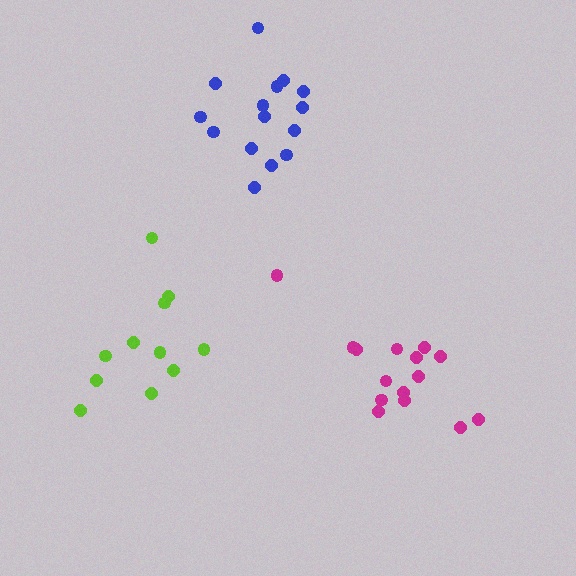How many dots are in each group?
Group 1: 11 dots, Group 2: 15 dots, Group 3: 15 dots (41 total).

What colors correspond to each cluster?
The clusters are colored: lime, magenta, blue.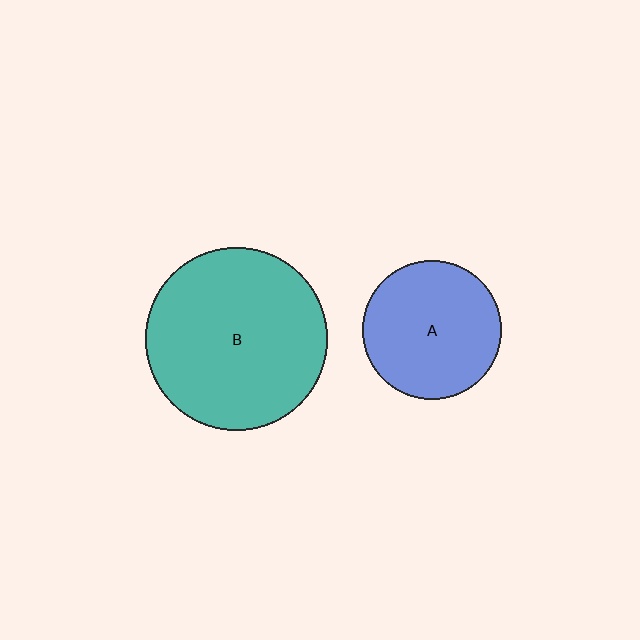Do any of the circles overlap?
No, none of the circles overlap.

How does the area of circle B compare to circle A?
Approximately 1.7 times.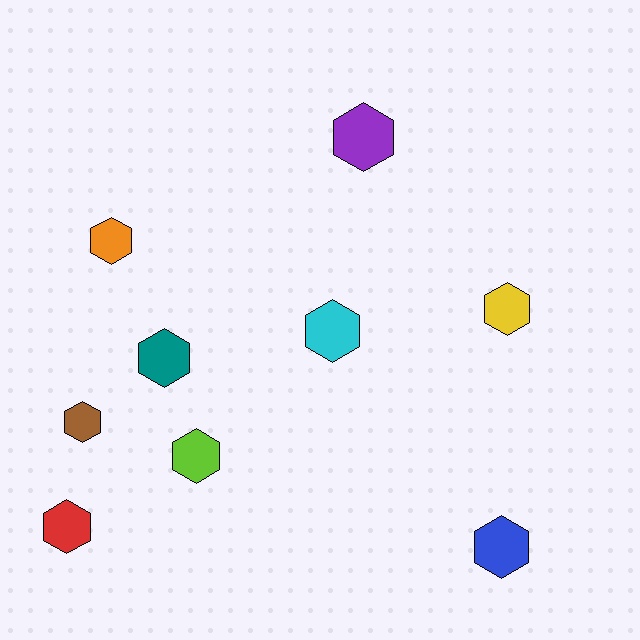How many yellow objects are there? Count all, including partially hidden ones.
There is 1 yellow object.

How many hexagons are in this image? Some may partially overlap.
There are 9 hexagons.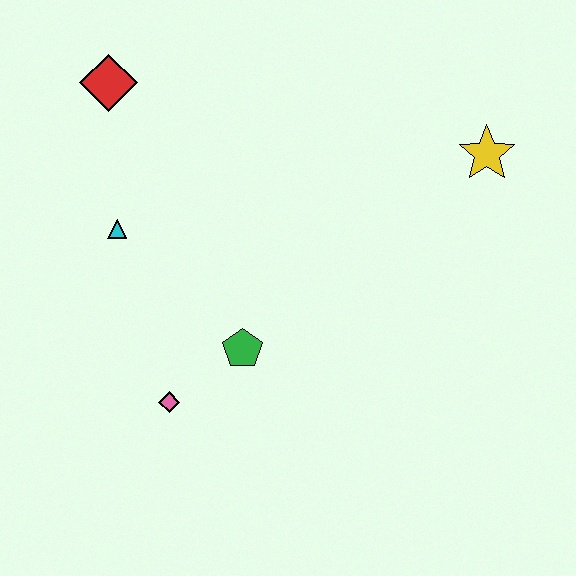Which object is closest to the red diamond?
The cyan triangle is closest to the red diamond.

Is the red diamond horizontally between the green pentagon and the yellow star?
No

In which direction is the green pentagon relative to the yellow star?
The green pentagon is to the left of the yellow star.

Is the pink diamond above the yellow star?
No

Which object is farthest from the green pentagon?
The yellow star is farthest from the green pentagon.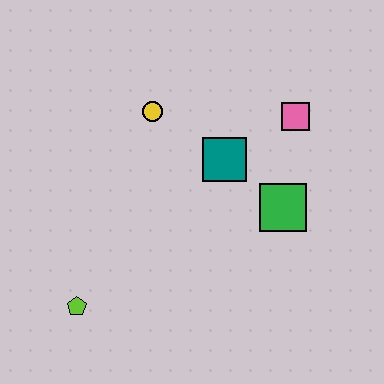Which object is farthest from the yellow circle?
The lime pentagon is farthest from the yellow circle.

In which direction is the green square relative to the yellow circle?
The green square is to the right of the yellow circle.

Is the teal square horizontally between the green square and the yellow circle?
Yes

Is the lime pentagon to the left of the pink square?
Yes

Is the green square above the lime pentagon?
Yes